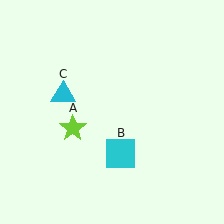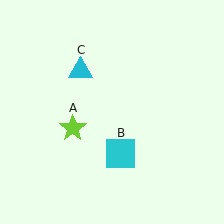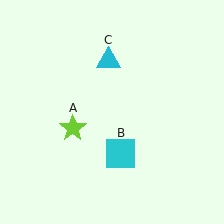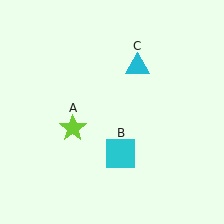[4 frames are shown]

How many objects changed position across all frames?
1 object changed position: cyan triangle (object C).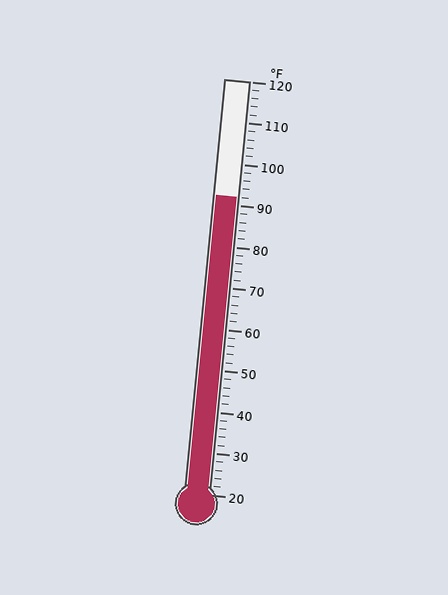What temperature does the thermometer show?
The thermometer shows approximately 92°F.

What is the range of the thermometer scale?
The thermometer scale ranges from 20°F to 120°F.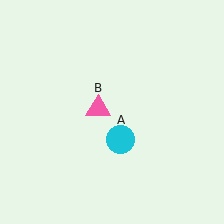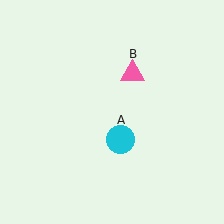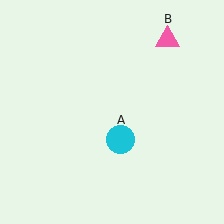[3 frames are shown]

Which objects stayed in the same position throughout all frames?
Cyan circle (object A) remained stationary.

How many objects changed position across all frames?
1 object changed position: pink triangle (object B).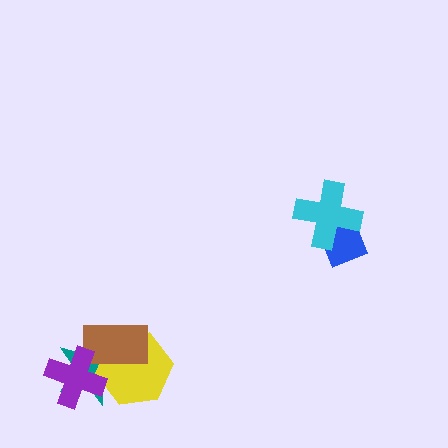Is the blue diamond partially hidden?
Yes, it is partially covered by another shape.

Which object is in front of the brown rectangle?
The purple cross is in front of the brown rectangle.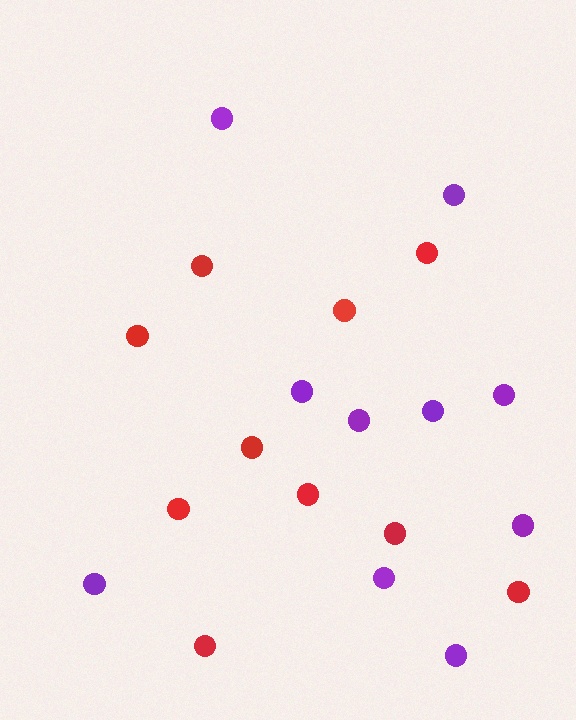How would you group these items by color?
There are 2 groups: one group of red circles (10) and one group of purple circles (10).